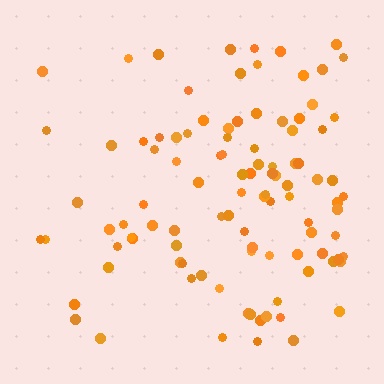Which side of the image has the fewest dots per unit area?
The left.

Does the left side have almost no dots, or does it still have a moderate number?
Still a moderate number, just noticeably fewer than the right.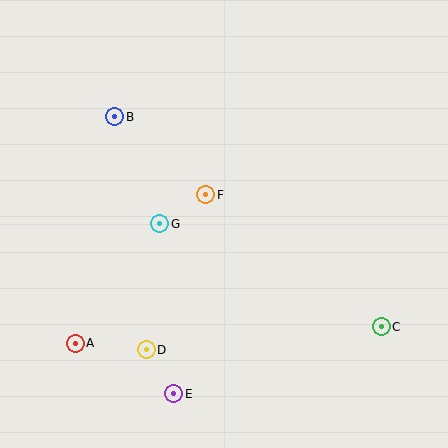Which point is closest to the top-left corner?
Point B is closest to the top-left corner.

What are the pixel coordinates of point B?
Point B is at (115, 117).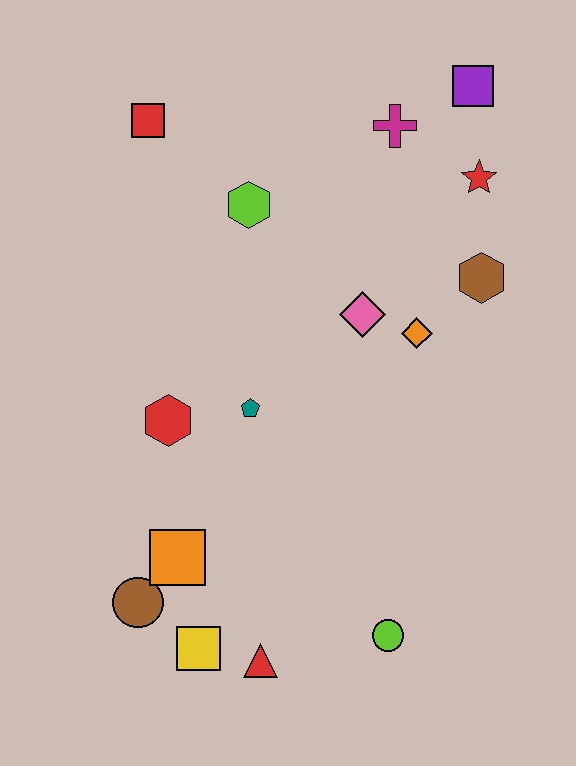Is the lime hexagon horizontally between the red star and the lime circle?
No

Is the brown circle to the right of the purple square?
No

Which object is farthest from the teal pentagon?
The purple square is farthest from the teal pentagon.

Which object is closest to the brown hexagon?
The orange diamond is closest to the brown hexagon.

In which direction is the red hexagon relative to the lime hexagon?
The red hexagon is below the lime hexagon.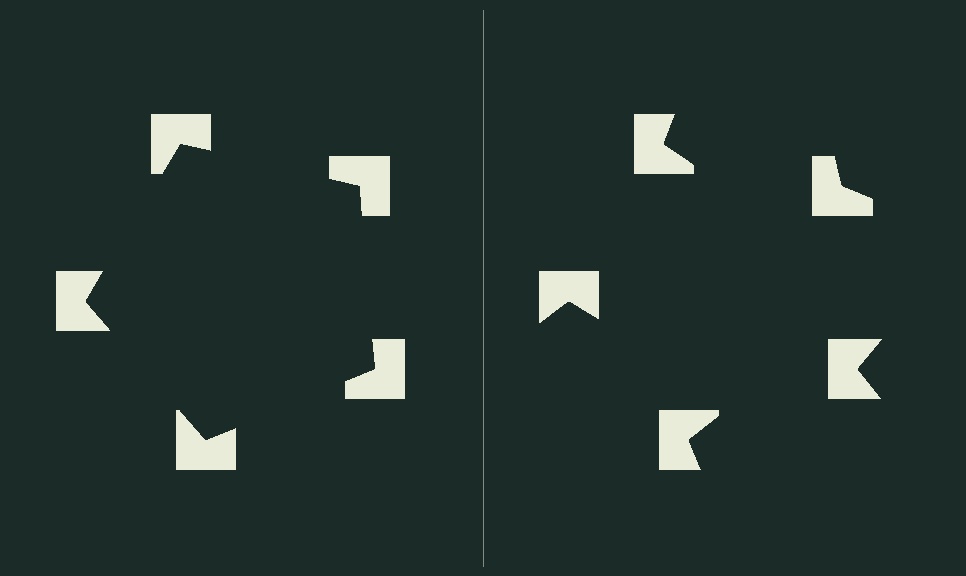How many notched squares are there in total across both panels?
10 — 5 on each side.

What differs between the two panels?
The notched squares are positioned identically on both sides; only the wedge orientations differ. On the left they align to a pentagon; on the right they are misaligned.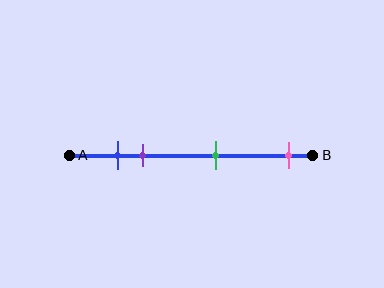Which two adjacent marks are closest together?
The blue and purple marks are the closest adjacent pair.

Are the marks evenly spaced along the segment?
No, the marks are not evenly spaced.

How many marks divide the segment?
There are 4 marks dividing the segment.